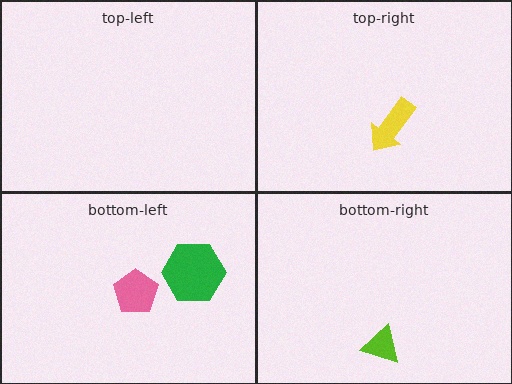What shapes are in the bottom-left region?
The pink pentagon, the green hexagon.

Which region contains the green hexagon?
The bottom-left region.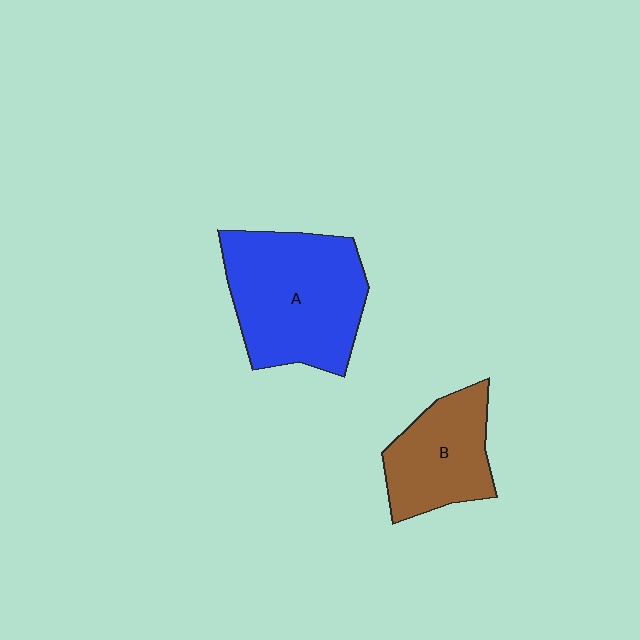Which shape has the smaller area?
Shape B (brown).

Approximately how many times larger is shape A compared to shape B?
Approximately 1.6 times.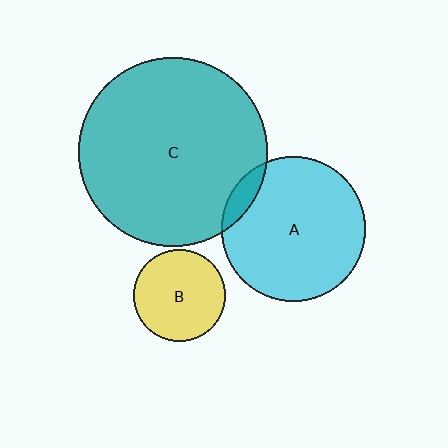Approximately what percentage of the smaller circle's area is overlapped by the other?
Approximately 10%.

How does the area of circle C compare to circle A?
Approximately 1.7 times.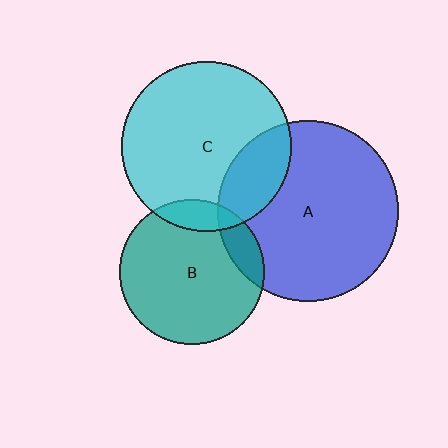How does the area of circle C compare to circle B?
Approximately 1.4 times.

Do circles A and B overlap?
Yes.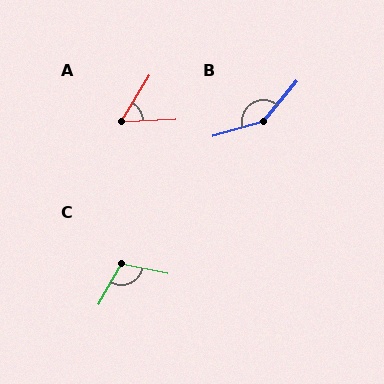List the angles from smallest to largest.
A (56°), C (108°), B (146°).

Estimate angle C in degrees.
Approximately 108 degrees.